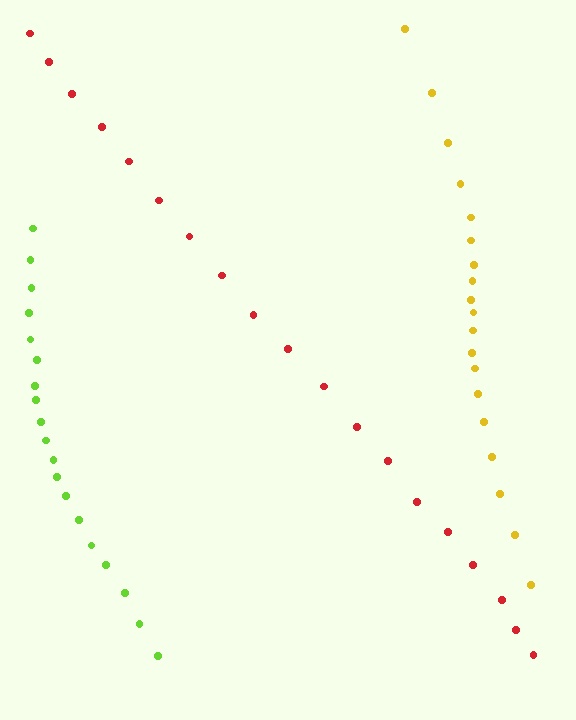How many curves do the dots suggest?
There are 3 distinct paths.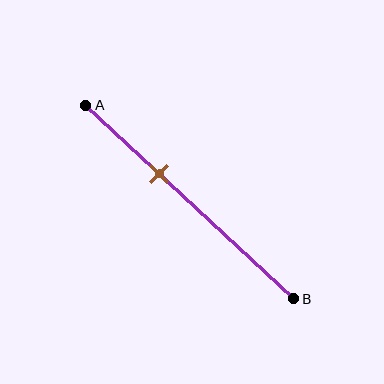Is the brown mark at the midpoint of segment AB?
No, the mark is at about 35% from A, not at the 50% midpoint.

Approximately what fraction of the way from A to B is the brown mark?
The brown mark is approximately 35% of the way from A to B.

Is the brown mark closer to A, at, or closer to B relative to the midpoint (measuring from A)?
The brown mark is closer to point A than the midpoint of segment AB.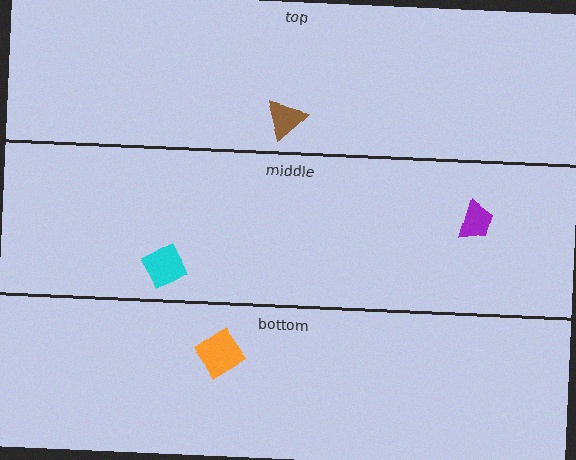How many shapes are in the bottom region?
1.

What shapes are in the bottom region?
The orange diamond.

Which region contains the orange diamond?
The bottom region.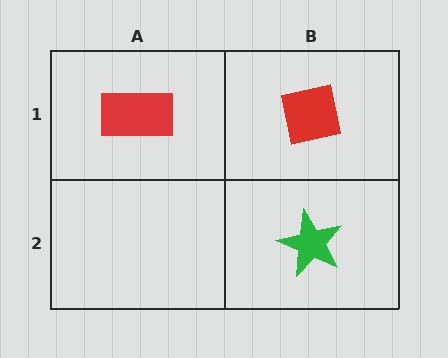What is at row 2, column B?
A green star.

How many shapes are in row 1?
2 shapes.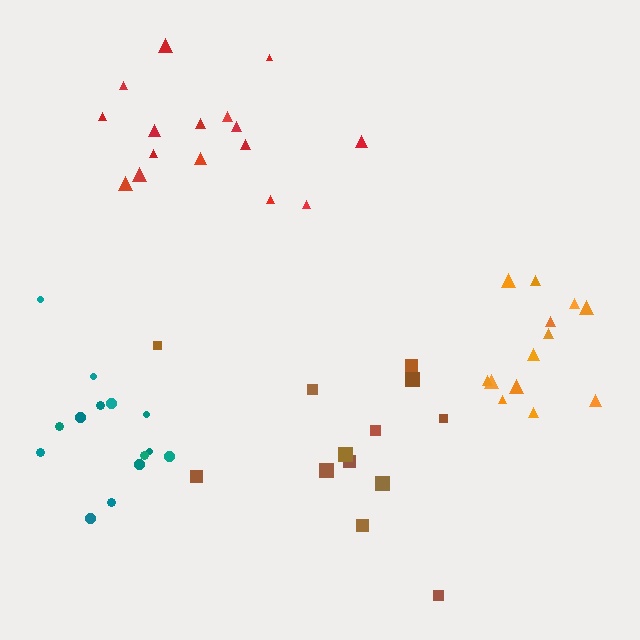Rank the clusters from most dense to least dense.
teal, red, orange, brown.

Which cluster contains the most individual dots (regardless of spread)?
Red (16).